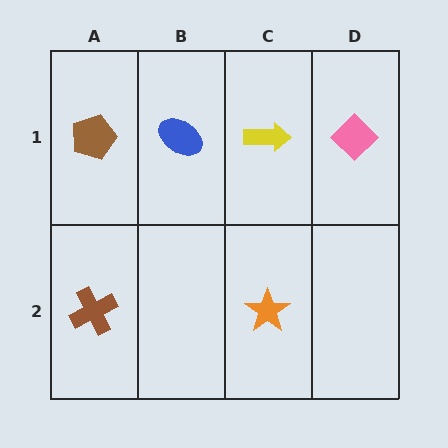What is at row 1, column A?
A brown pentagon.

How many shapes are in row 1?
4 shapes.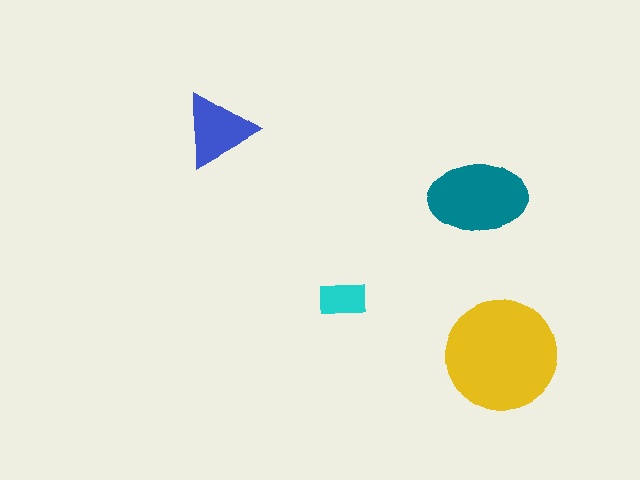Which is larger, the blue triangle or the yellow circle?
The yellow circle.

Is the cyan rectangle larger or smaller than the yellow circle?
Smaller.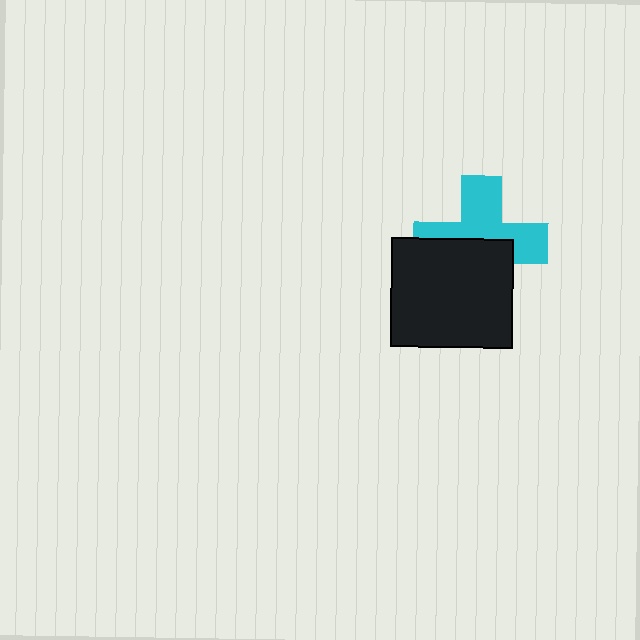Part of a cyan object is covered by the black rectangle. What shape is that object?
It is a cross.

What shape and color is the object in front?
The object in front is a black rectangle.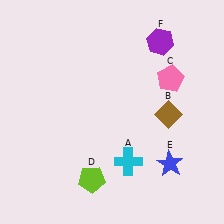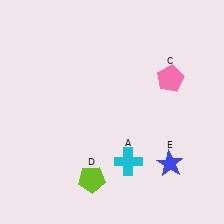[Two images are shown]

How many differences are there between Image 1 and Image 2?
There are 2 differences between the two images.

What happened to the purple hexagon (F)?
The purple hexagon (F) was removed in Image 2. It was in the top-right area of Image 1.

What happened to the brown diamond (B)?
The brown diamond (B) was removed in Image 2. It was in the bottom-right area of Image 1.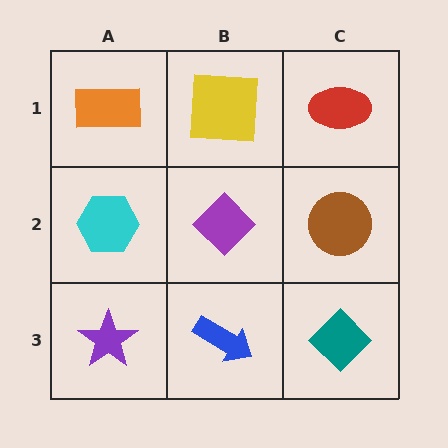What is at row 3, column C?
A teal diamond.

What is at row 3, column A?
A purple star.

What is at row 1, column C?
A red ellipse.